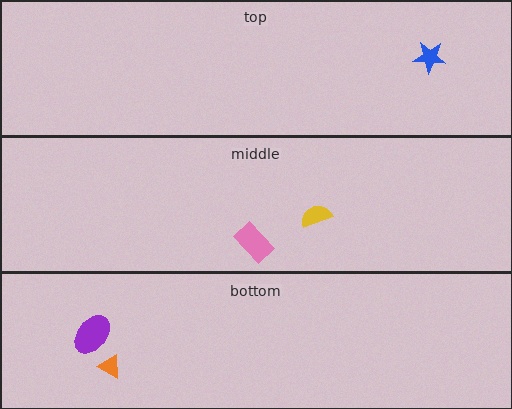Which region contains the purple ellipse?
The bottom region.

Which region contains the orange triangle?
The bottom region.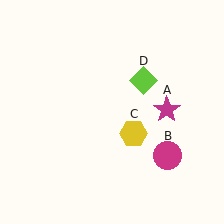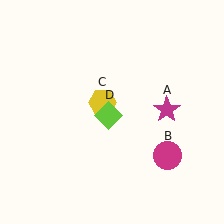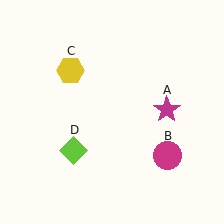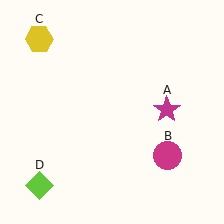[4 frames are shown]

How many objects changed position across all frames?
2 objects changed position: yellow hexagon (object C), lime diamond (object D).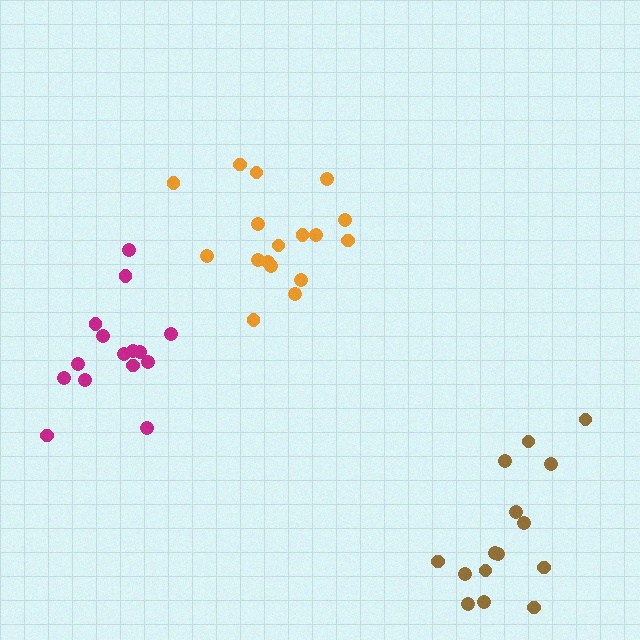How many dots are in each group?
Group 1: 17 dots, Group 2: 15 dots, Group 3: 15 dots (47 total).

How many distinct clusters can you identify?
There are 3 distinct clusters.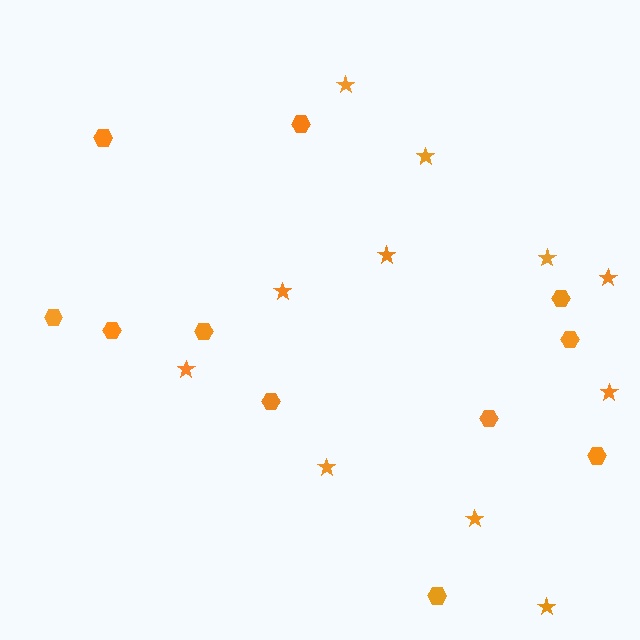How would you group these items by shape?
There are 2 groups: one group of stars (11) and one group of hexagons (11).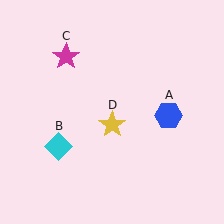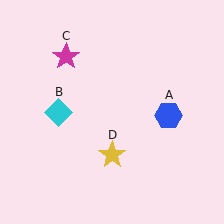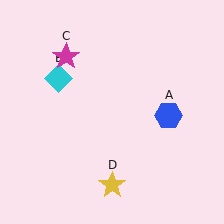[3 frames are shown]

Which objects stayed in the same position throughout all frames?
Blue hexagon (object A) and magenta star (object C) remained stationary.